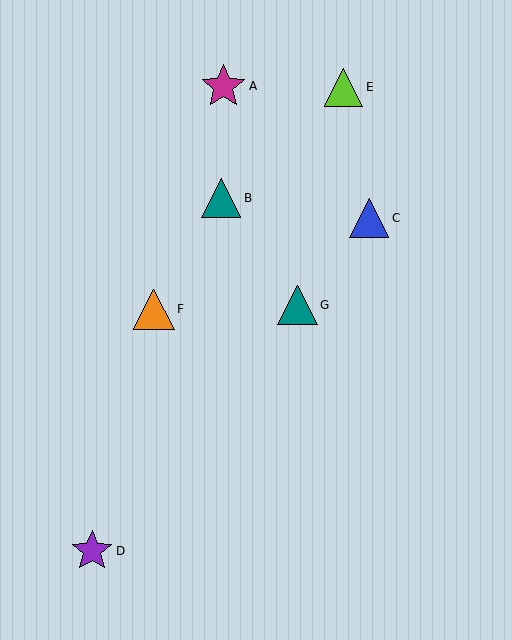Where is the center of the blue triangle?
The center of the blue triangle is at (369, 218).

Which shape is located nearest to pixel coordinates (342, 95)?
The lime triangle (labeled E) at (344, 87) is nearest to that location.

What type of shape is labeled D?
Shape D is a purple star.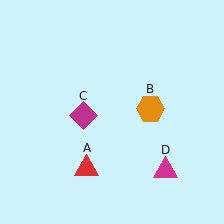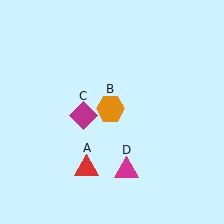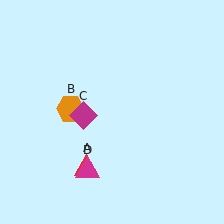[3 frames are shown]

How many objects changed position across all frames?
2 objects changed position: orange hexagon (object B), magenta triangle (object D).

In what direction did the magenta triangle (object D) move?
The magenta triangle (object D) moved left.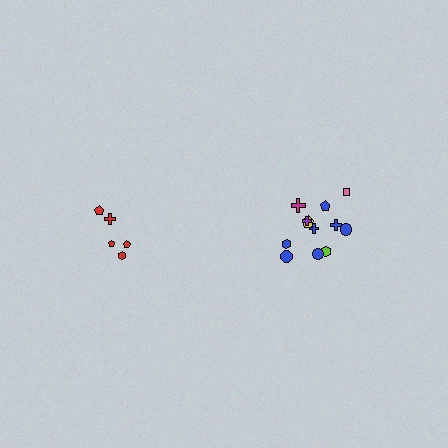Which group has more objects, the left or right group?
The right group.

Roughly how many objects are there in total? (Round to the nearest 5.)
Roughly 15 objects in total.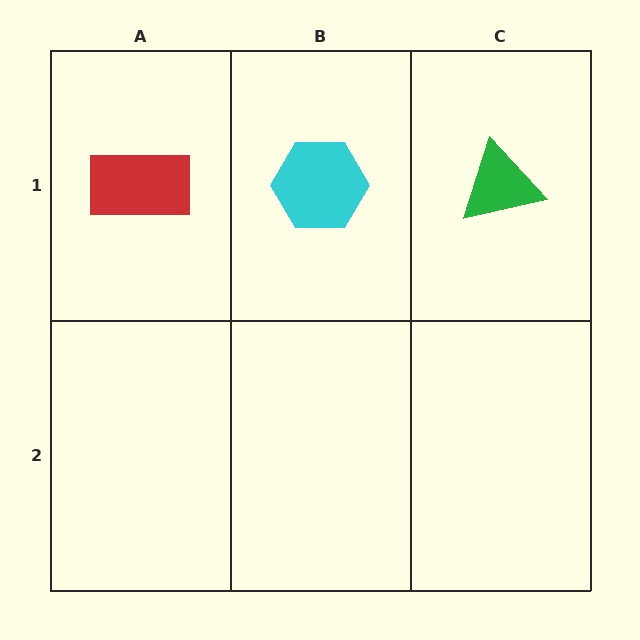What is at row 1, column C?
A green triangle.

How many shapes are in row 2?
0 shapes.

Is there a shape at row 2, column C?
No, that cell is empty.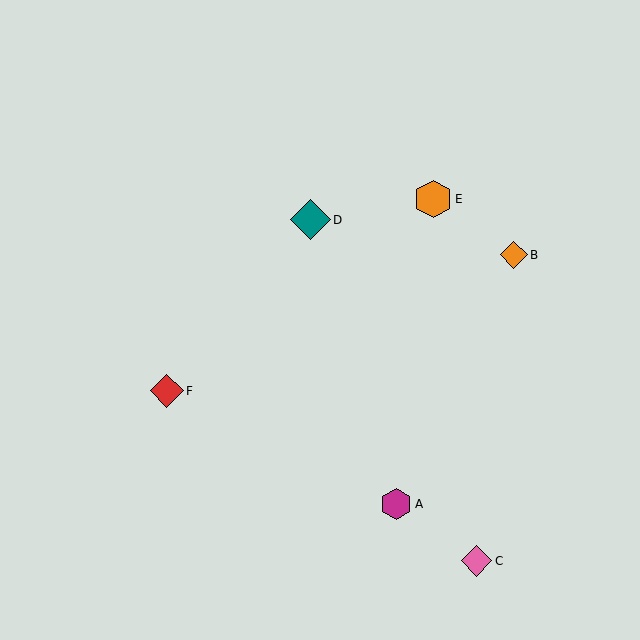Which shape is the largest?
The teal diamond (labeled D) is the largest.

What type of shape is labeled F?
Shape F is a red diamond.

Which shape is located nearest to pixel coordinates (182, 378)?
The red diamond (labeled F) at (167, 391) is nearest to that location.